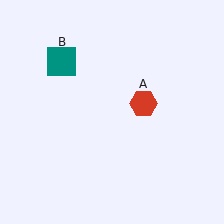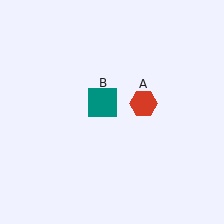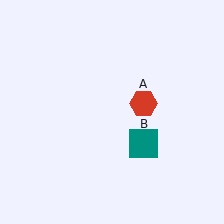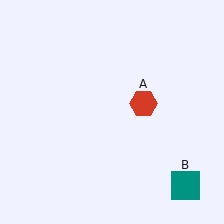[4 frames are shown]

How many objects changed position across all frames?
1 object changed position: teal square (object B).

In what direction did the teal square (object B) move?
The teal square (object B) moved down and to the right.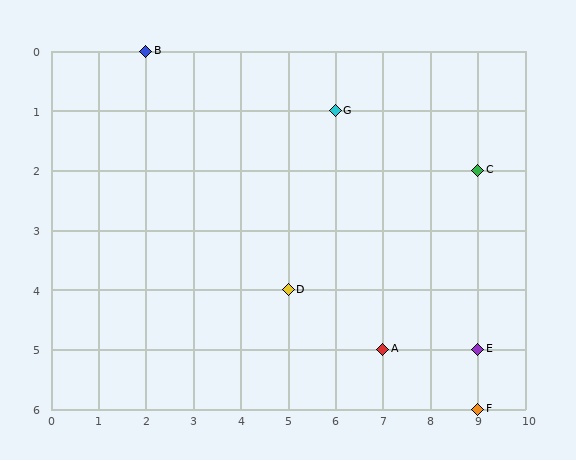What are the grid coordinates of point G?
Point G is at grid coordinates (6, 1).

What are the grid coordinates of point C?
Point C is at grid coordinates (9, 2).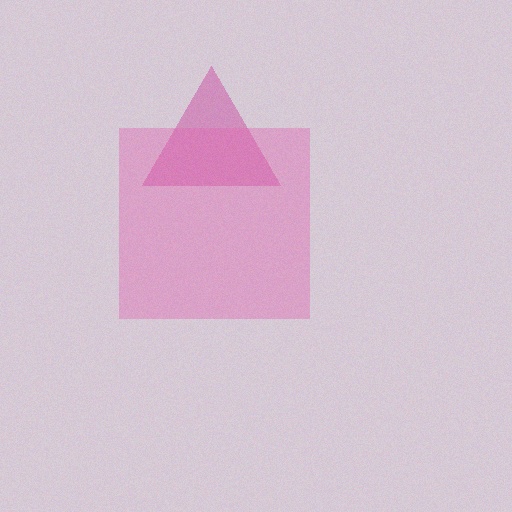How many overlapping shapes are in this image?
There are 2 overlapping shapes in the image.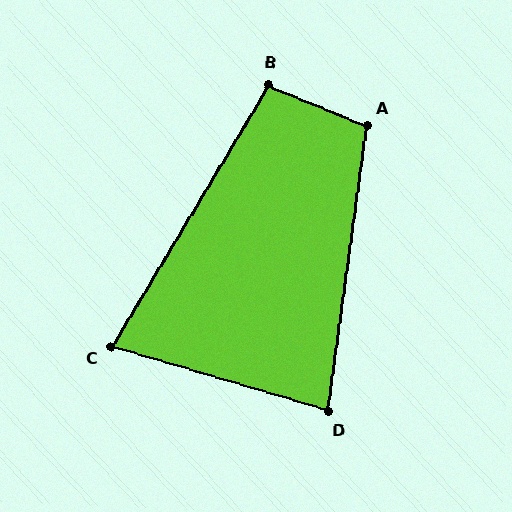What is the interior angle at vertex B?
Approximately 99 degrees (obtuse).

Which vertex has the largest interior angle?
A, at approximately 105 degrees.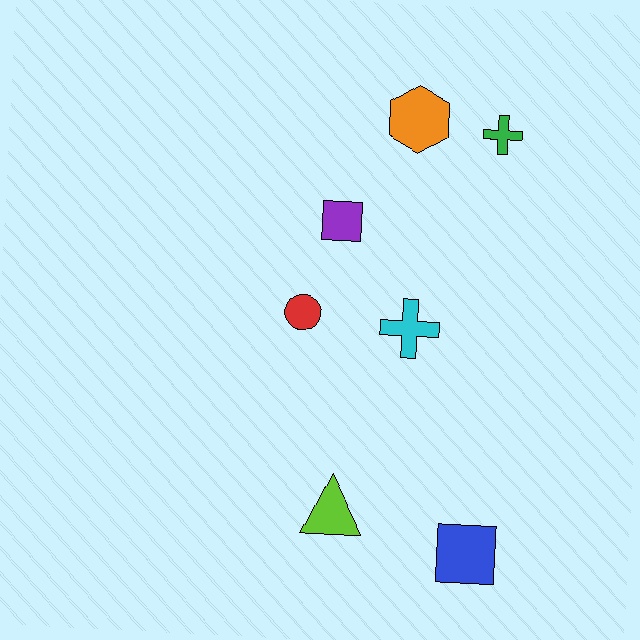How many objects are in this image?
There are 7 objects.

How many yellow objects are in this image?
There are no yellow objects.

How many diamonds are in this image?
There are no diamonds.